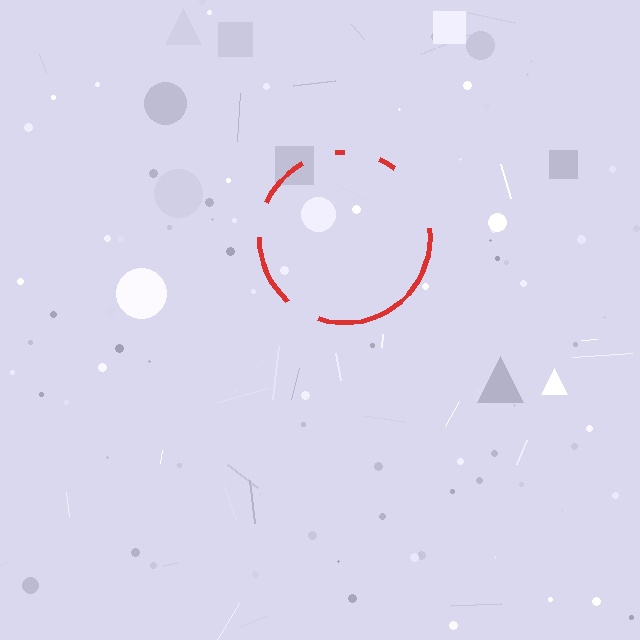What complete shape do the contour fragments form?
The contour fragments form a circle.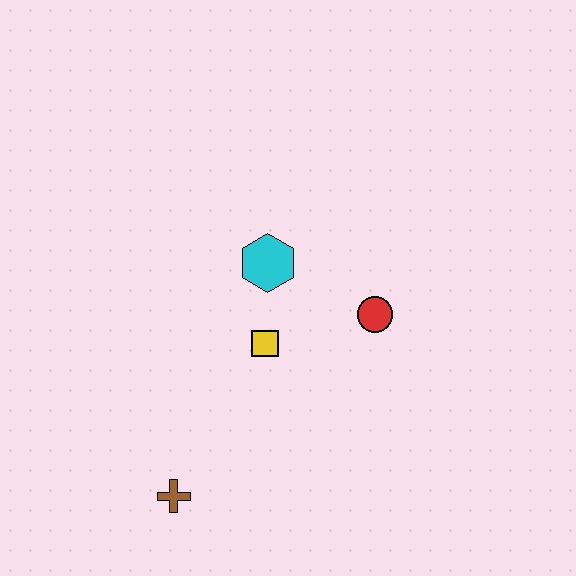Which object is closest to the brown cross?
The yellow square is closest to the brown cross.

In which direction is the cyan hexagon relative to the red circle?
The cyan hexagon is to the left of the red circle.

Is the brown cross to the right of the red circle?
No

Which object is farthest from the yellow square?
The brown cross is farthest from the yellow square.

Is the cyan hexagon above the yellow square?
Yes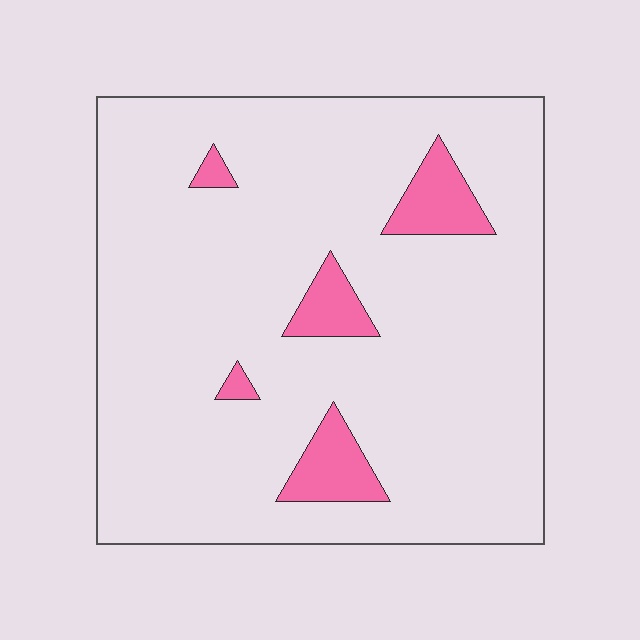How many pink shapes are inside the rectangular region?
5.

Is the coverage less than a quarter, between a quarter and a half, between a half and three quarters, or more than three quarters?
Less than a quarter.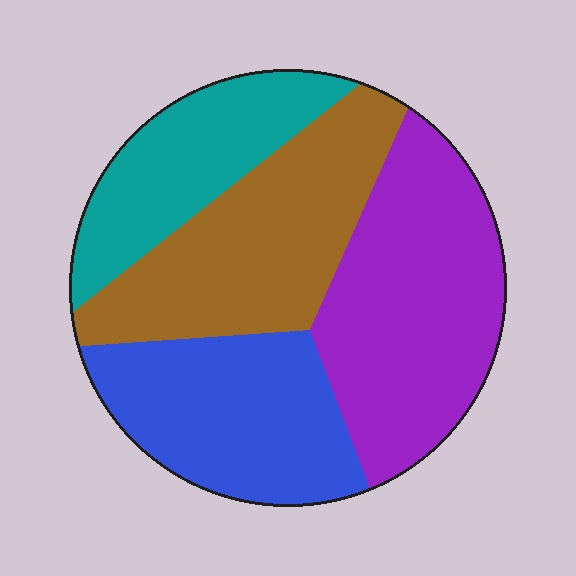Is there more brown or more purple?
Purple.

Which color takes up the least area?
Teal, at roughly 20%.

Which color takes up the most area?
Purple, at roughly 30%.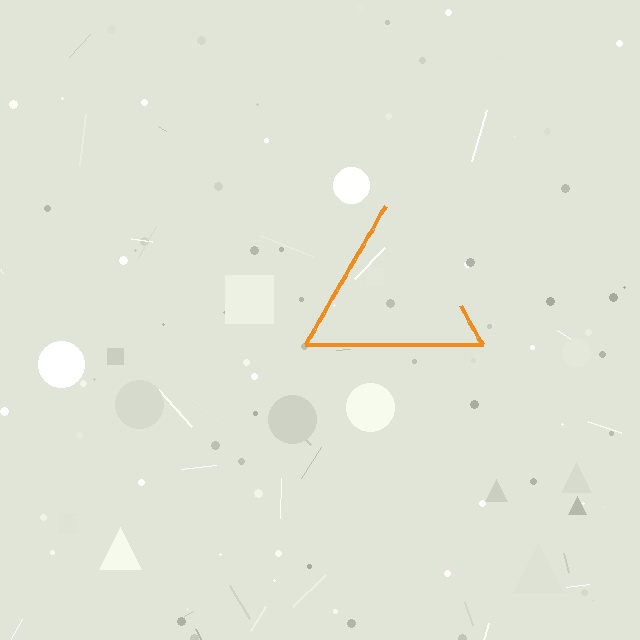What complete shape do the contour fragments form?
The contour fragments form a triangle.